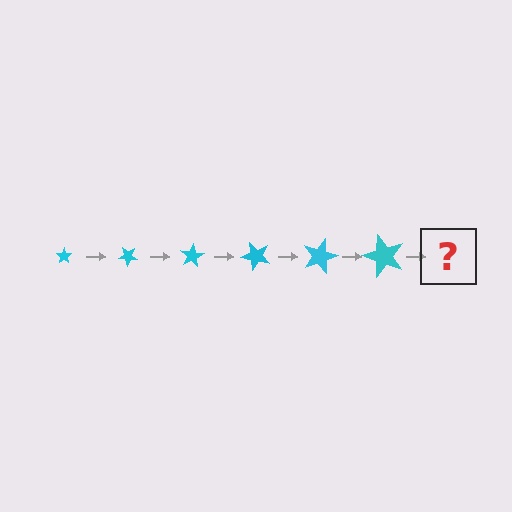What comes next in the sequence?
The next element should be a star, larger than the previous one and rotated 240 degrees from the start.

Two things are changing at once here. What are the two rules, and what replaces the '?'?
The two rules are that the star grows larger each step and it rotates 40 degrees each step. The '?' should be a star, larger than the previous one and rotated 240 degrees from the start.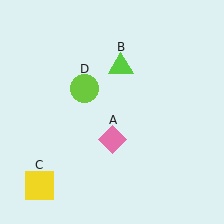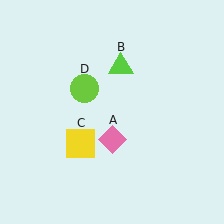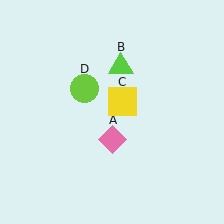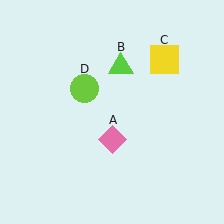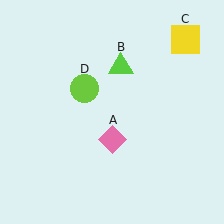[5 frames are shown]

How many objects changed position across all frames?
1 object changed position: yellow square (object C).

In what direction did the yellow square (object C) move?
The yellow square (object C) moved up and to the right.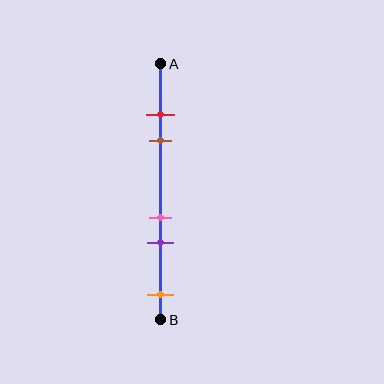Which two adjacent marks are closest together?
The red and brown marks are the closest adjacent pair.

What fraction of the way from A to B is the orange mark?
The orange mark is approximately 90% (0.9) of the way from A to B.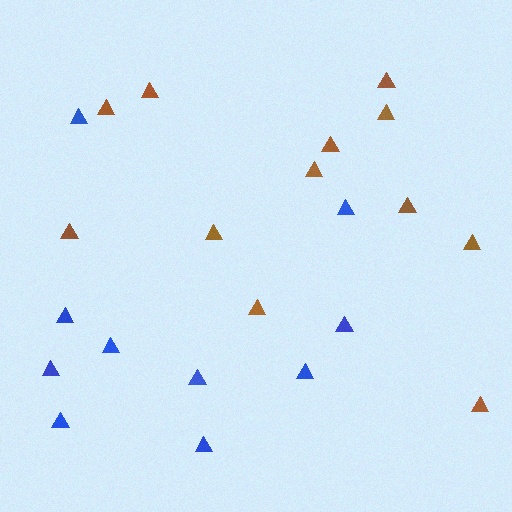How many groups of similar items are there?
There are 2 groups: one group of blue triangles (10) and one group of brown triangles (12).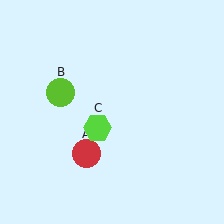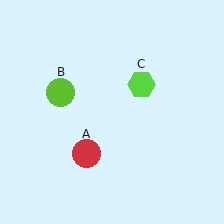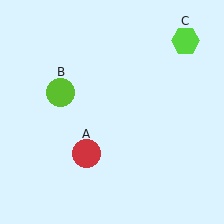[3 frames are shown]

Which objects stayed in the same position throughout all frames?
Red circle (object A) and lime circle (object B) remained stationary.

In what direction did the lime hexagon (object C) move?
The lime hexagon (object C) moved up and to the right.